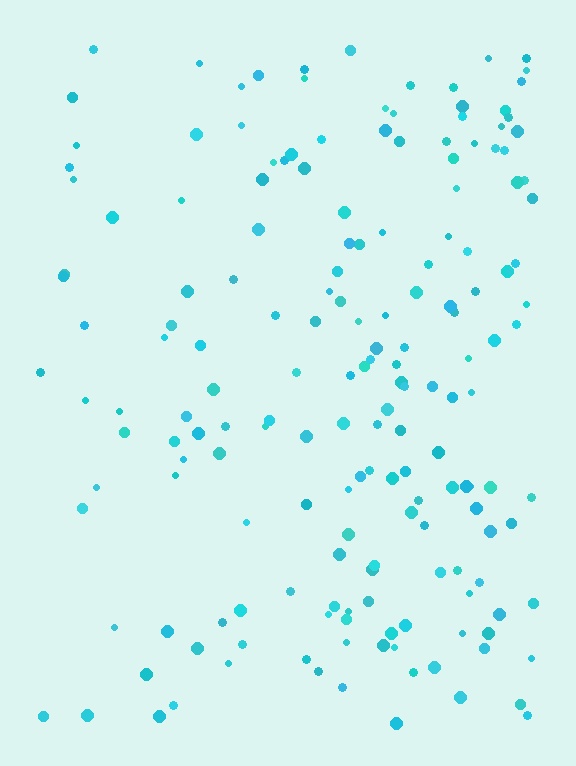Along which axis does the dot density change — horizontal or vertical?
Horizontal.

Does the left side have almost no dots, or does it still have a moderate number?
Still a moderate number, just noticeably fewer than the right.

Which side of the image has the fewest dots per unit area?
The left.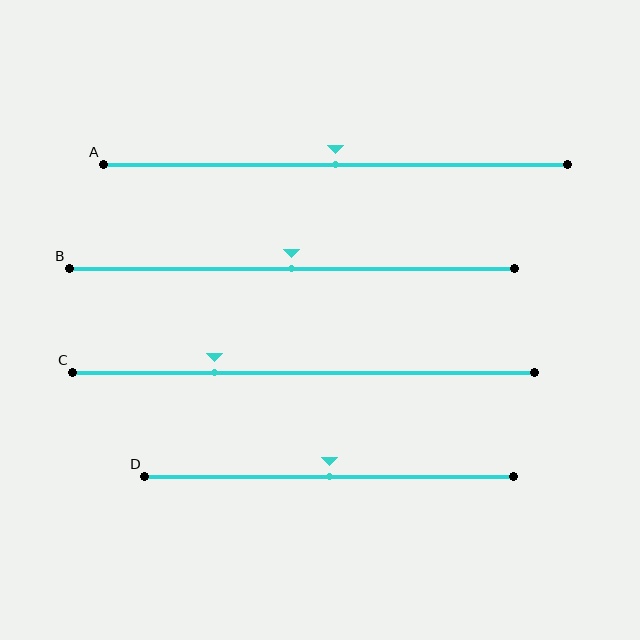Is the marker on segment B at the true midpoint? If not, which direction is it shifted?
Yes, the marker on segment B is at the true midpoint.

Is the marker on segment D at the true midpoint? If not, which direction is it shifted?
Yes, the marker on segment D is at the true midpoint.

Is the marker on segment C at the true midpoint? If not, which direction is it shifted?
No, the marker on segment C is shifted to the left by about 19% of the segment length.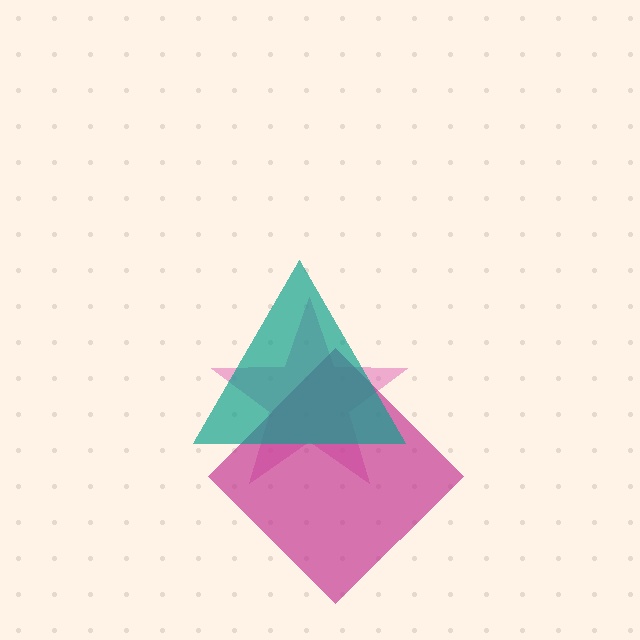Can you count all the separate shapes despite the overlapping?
Yes, there are 3 separate shapes.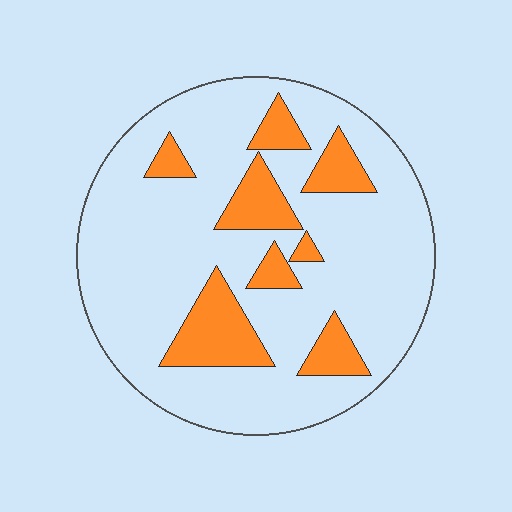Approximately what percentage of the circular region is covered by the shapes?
Approximately 20%.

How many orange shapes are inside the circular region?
8.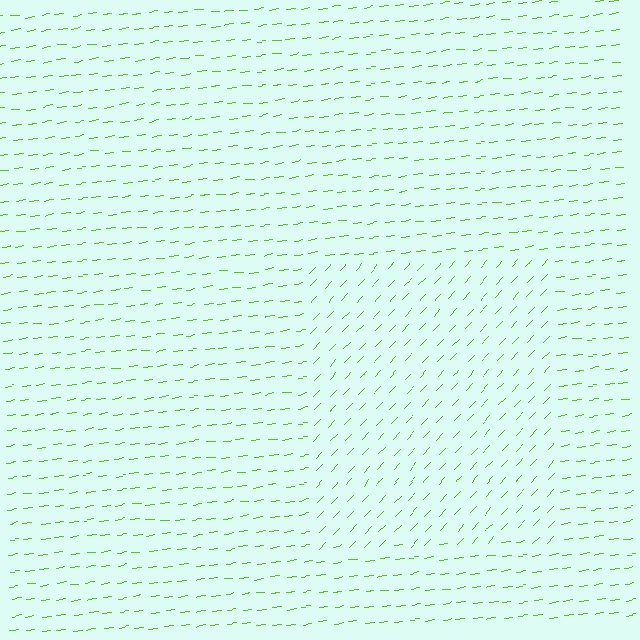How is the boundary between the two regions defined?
The boundary is defined purely by a change in line orientation (approximately 39 degrees difference). All lines are the same color and thickness.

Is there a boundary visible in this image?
Yes, there is a texture boundary formed by a change in line orientation.